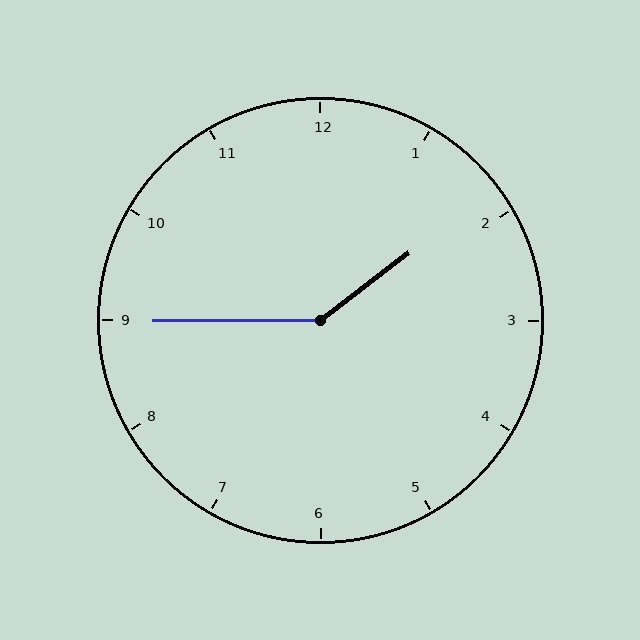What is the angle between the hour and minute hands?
Approximately 142 degrees.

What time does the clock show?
1:45.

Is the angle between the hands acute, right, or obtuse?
It is obtuse.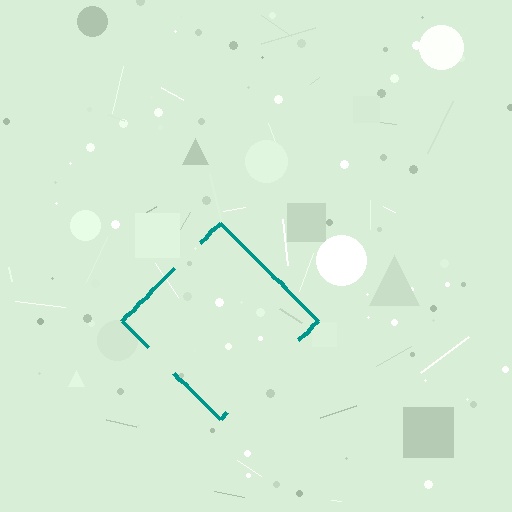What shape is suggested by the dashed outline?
The dashed outline suggests a diamond.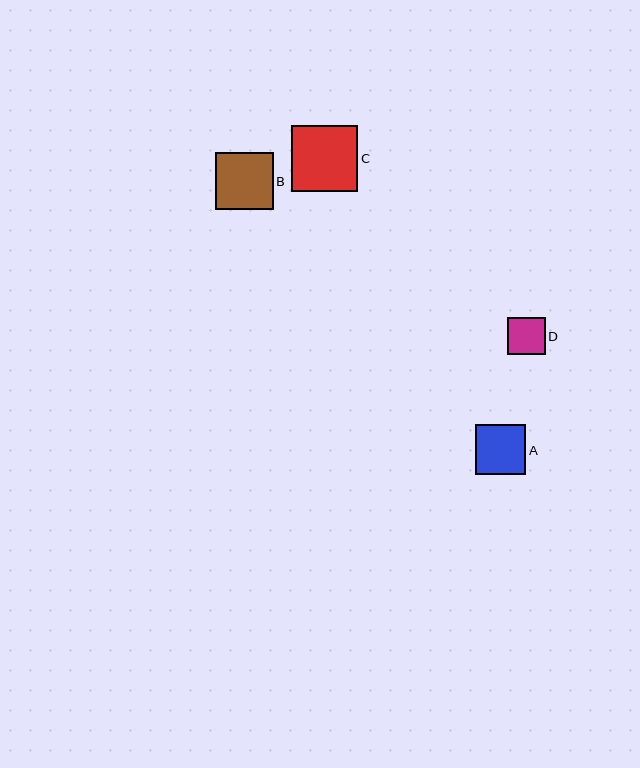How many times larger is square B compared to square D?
Square B is approximately 1.5 times the size of square D.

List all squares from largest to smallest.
From largest to smallest: C, B, A, D.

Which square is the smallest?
Square D is the smallest with a size of approximately 37 pixels.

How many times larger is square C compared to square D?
Square C is approximately 1.8 times the size of square D.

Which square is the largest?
Square C is the largest with a size of approximately 67 pixels.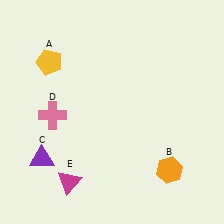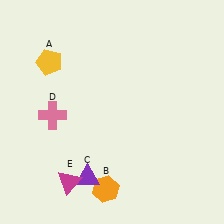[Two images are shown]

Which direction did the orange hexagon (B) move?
The orange hexagon (B) moved left.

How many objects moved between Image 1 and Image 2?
2 objects moved between the two images.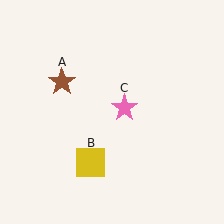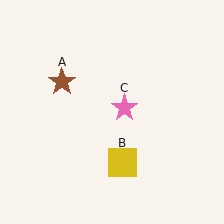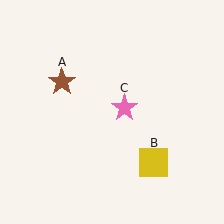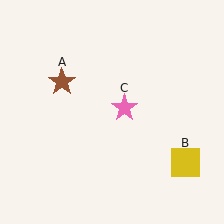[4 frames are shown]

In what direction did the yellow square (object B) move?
The yellow square (object B) moved right.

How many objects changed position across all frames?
1 object changed position: yellow square (object B).